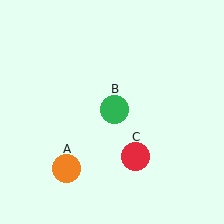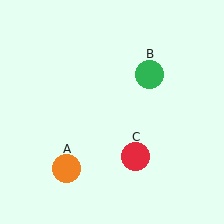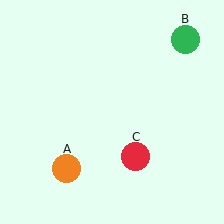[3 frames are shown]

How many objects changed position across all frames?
1 object changed position: green circle (object B).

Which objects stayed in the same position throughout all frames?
Orange circle (object A) and red circle (object C) remained stationary.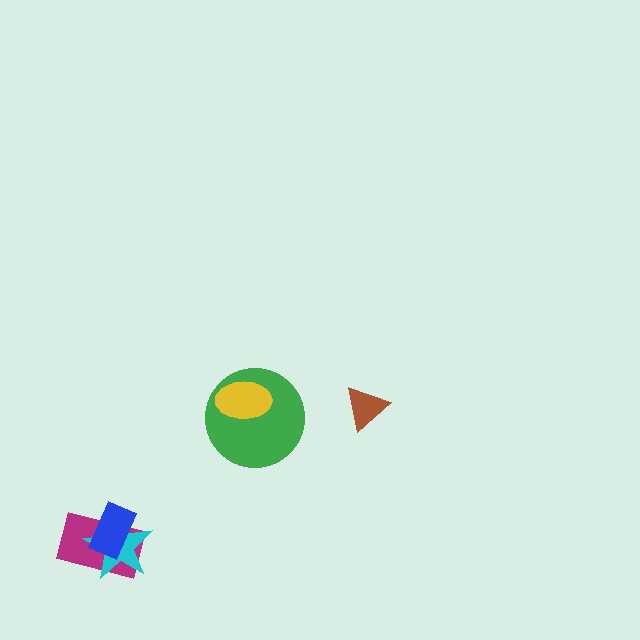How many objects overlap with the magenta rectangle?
2 objects overlap with the magenta rectangle.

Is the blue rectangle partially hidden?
No, no other shape covers it.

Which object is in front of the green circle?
The yellow ellipse is in front of the green circle.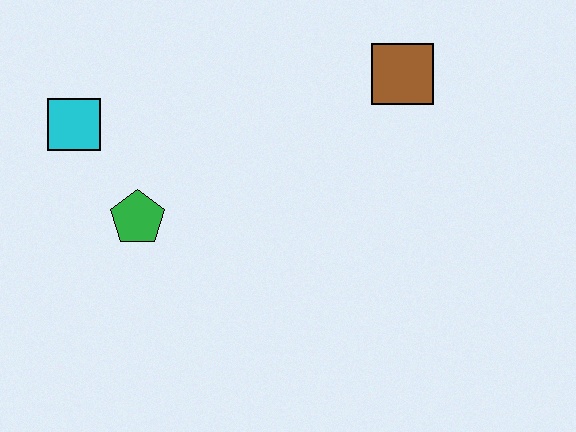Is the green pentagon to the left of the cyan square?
No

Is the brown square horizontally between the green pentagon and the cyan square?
No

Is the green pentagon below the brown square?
Yes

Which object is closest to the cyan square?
The green pentagon is closest to the cyan square.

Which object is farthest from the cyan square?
The brown square is farthest from the cyan square.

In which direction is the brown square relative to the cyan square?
The brown square is to the right of the cyan square.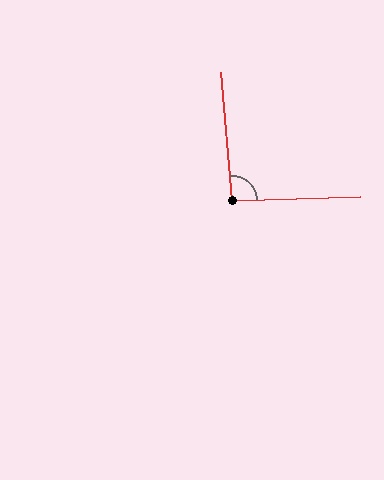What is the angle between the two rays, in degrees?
Approximately 93 degrees.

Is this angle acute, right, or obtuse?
It is approximately a right angle.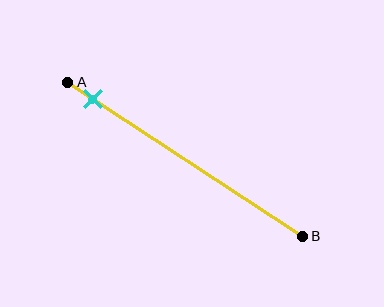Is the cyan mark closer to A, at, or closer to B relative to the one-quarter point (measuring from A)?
The cyan mark is closer to point A than the one-quarter point of segment AB.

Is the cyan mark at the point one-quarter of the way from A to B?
No, the mark is at about 10% from A, not at the 25% one-quarter point.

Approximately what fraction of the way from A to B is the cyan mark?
The cyan mark is approximately 10% of the way from A to B.